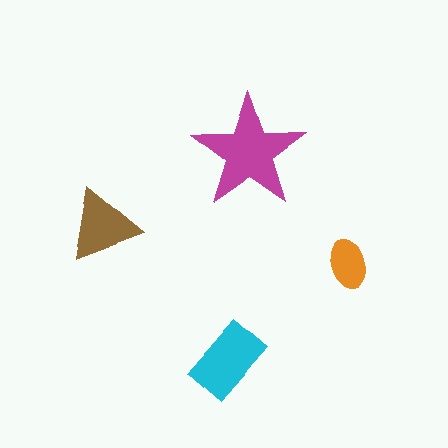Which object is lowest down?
The cyan rectangle is bottommost.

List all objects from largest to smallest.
The magenta star, the cyan rectangle, the brown triangle, the orange ellipse.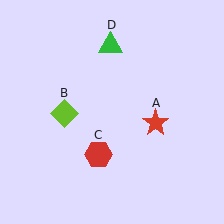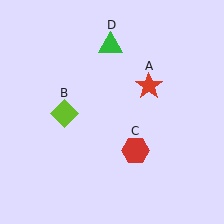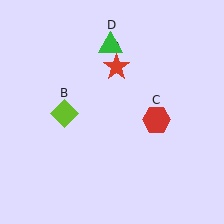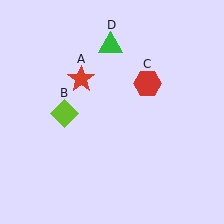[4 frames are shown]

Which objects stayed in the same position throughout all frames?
Lime diamond (object B) and green triangle (object D) remained stationary.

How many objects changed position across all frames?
2 objects changed position: red star (object A), red hexagon (object C).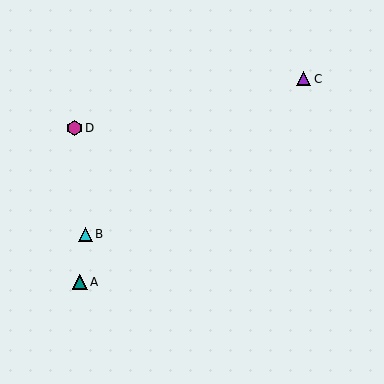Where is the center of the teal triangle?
The center of the teal triangle is at (80, 282).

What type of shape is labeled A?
Shape A is a teal triangle.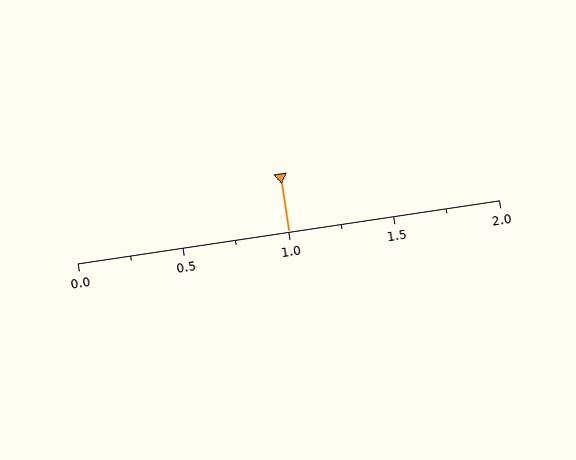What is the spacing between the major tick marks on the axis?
The major ticks are spaced 0.5 apart.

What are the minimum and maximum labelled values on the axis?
The axis runs from 0.0 to 2.0.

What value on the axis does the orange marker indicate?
The marker indicates approximately 1.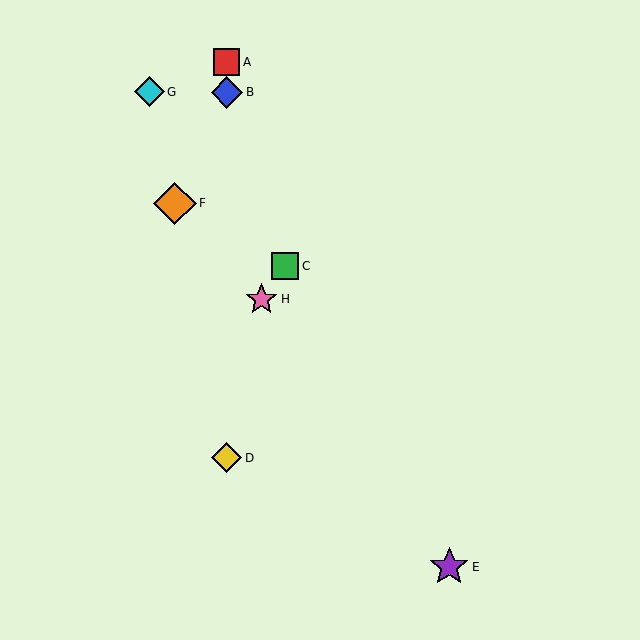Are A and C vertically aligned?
No, A is at x≈227 and C is at x≈285.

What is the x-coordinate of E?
Object E is at x≈449.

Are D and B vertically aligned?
Yes, both are at x≈227.